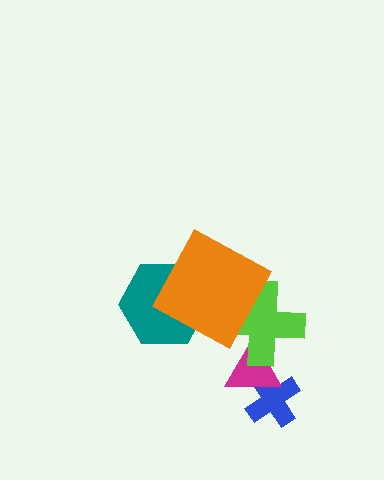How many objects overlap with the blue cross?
1 object overlaps with the blue cross.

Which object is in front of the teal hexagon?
The orange square is in front of the teal hexagon.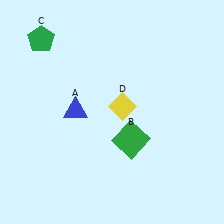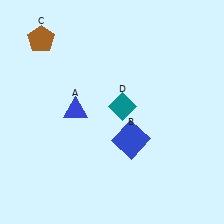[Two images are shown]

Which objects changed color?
B changed from green to blue. C changed from green to brown. D changed from yellow to teal.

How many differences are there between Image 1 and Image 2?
There are 3 differences between the two images.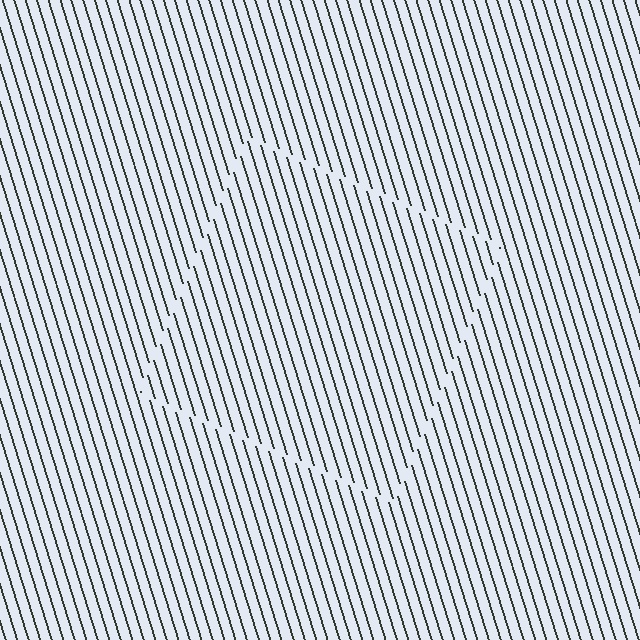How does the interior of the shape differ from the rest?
The interior of the shape contains the same grating, shifted by half a period — the contour is defined by the phase discontinuity where line-ends from the inner and outer gratings abut.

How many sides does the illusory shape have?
4 sides — the line-ends trace a square.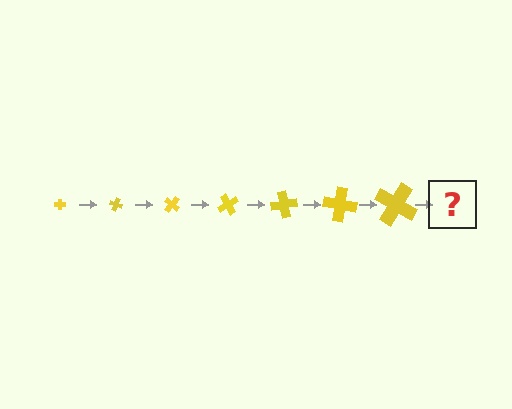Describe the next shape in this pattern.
It should be a cross, larger than the previous one and rotated 140 degrees from the start.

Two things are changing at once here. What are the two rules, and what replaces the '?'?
The two rules are that the cross grows larger each step and it rotates 20 degrees each step. The '?' should be a cross, larger than the previous one and rotated 140 degrees from the start.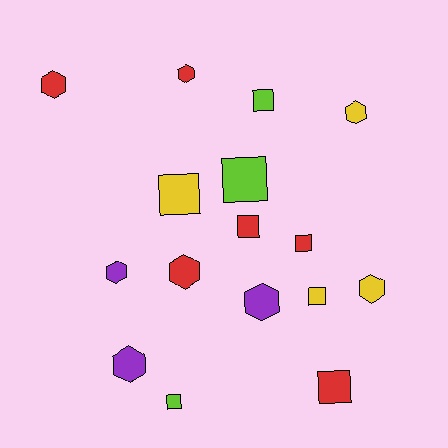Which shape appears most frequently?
Square, with 8 objects.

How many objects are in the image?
There are 16 objects.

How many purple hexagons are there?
There are 3 purple hexagons.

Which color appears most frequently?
Red, with 6 objects.